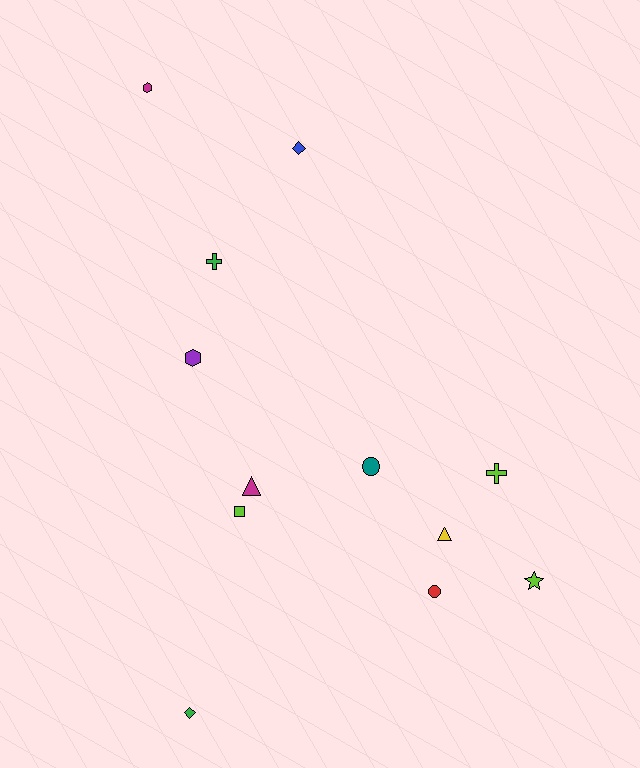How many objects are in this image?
There are 12 objects.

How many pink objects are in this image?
There are no pink objects.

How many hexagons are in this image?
There are 2 hexagons.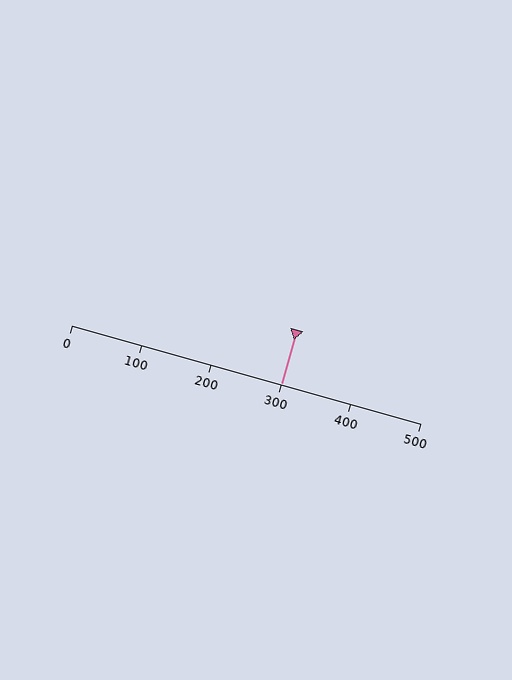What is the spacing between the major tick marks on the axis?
The major ticks are spaced 100 apart.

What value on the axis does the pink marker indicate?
The marker indicates approximately 300.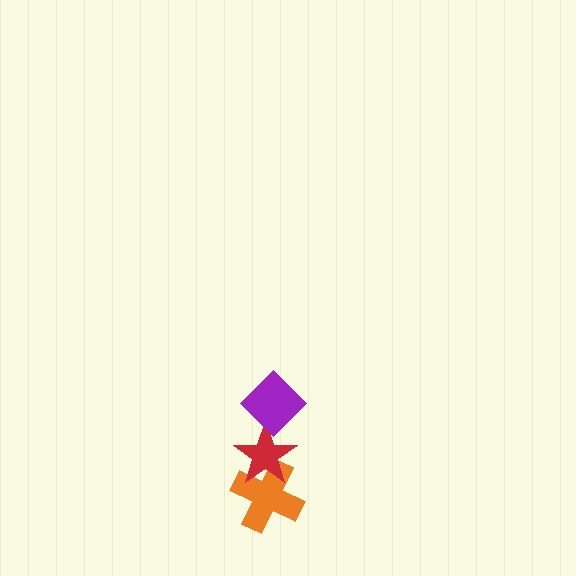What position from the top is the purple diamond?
The purple diamond is 1st from the top.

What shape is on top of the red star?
The purple diamond is on top of the red star.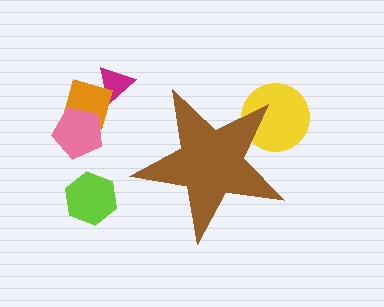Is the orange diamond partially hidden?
No, the orange diamond is fully visible.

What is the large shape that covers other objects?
A brown star.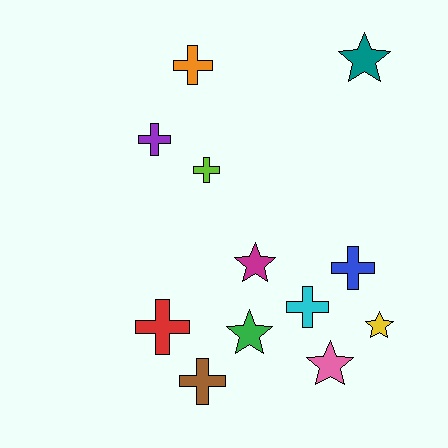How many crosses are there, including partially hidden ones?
There are 7 crosses.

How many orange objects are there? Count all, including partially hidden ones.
There is 1 orange object.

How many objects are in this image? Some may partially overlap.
There are 12 objects.